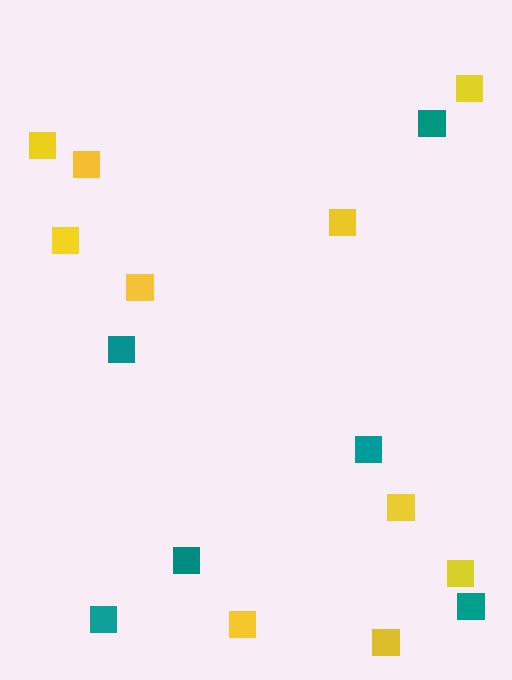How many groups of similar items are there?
There are 2 groups: one group of teal squares (6) and one group of yellow squares (10).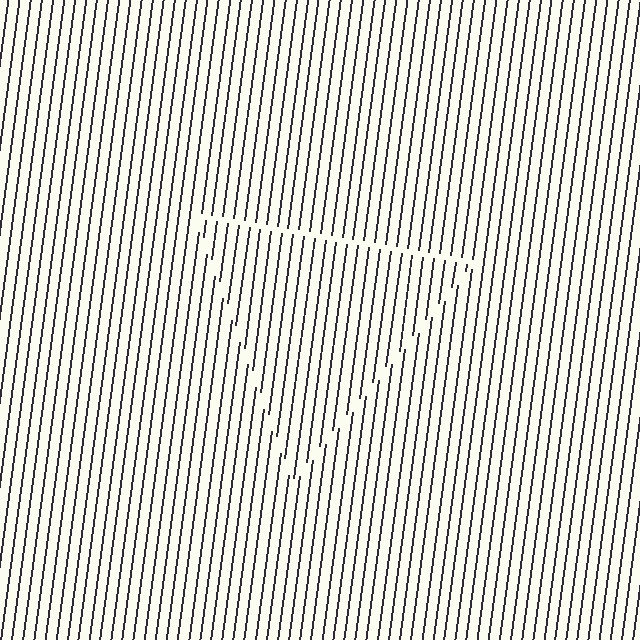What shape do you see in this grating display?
An illusory triangle. The interior of the shape contains the same grating, shifted by half a period — the contour is defined by the phase discontinuity where line-ends from the inner and outer gratings abut.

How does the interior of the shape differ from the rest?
The interior of the shape contains the same grating, shifted by half a period — the contour is defined by the phase discontinuity where line-ends from the inner and outer gratings abut.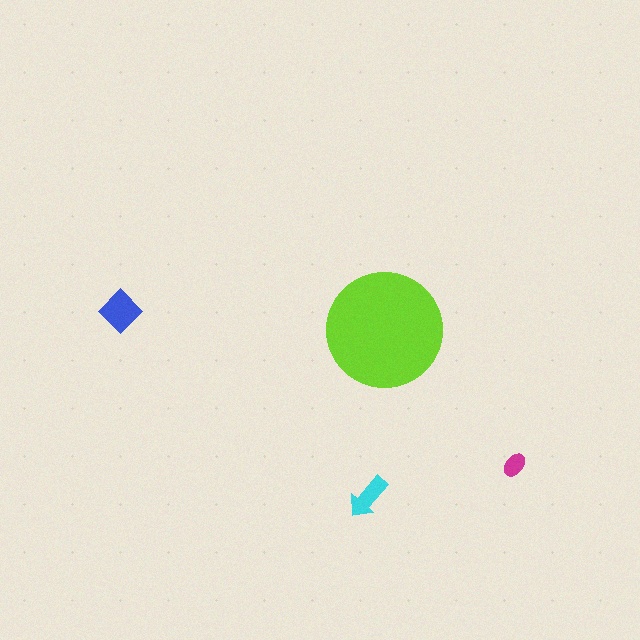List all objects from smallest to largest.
The magenta ellipse, the cyan arrow, the blue diamond, the lime circle.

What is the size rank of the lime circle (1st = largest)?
1st.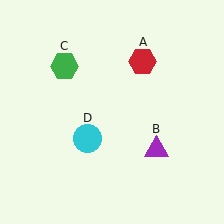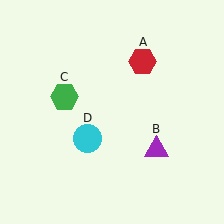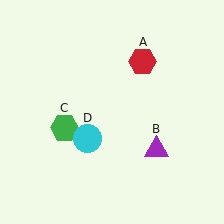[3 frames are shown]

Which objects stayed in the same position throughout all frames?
Red hexagon (object A) and purple triangle (object B) and cyan circle (object D) remained stationary.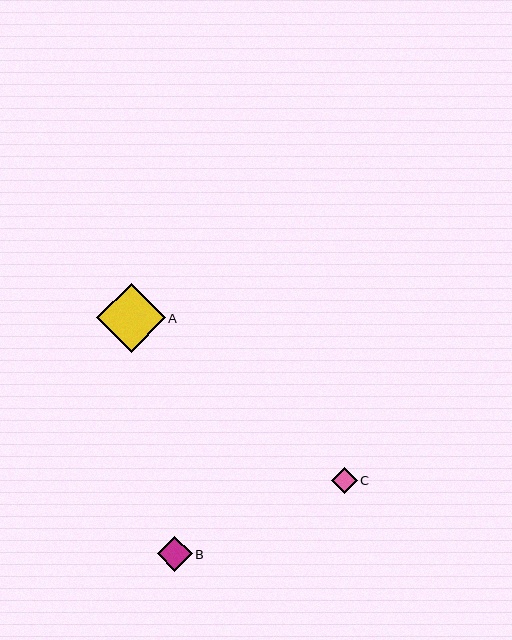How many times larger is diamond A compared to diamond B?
Diamond A is approximately 2.0 times the size of diamond B.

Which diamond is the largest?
Diamond A is the largest with a size of approximately 68 pixels.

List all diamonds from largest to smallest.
From largest to smallest: A, B, C.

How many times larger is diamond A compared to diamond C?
Diamond A is approximately 2.6 times the size of diamond C.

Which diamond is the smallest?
Diamond C is the smallest with a size of approximately 26 pixels.